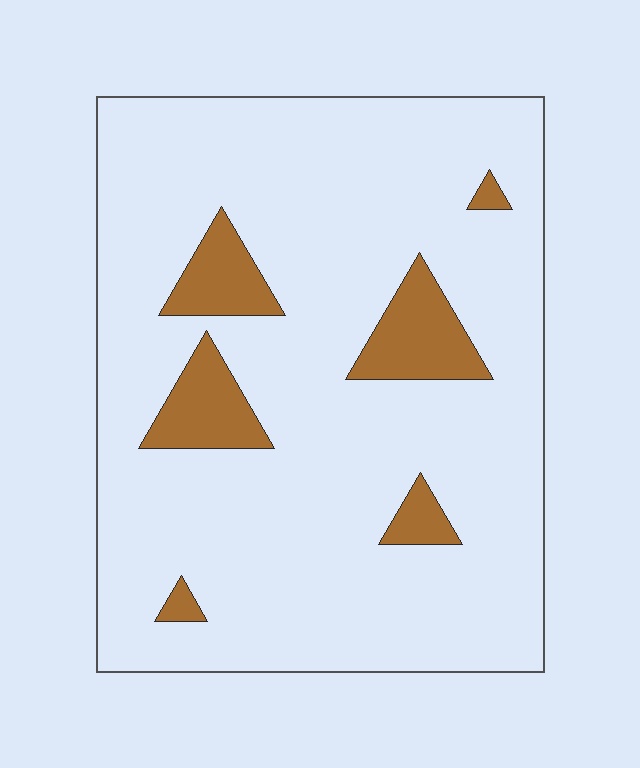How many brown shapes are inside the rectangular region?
6.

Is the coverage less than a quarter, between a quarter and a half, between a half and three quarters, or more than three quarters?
Less than a quarter.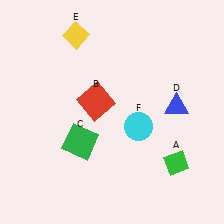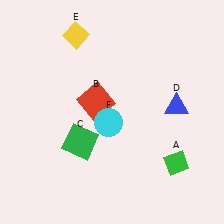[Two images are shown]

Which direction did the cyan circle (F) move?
The cyan circle (F) moved left.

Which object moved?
The cyan circle (F) moved left.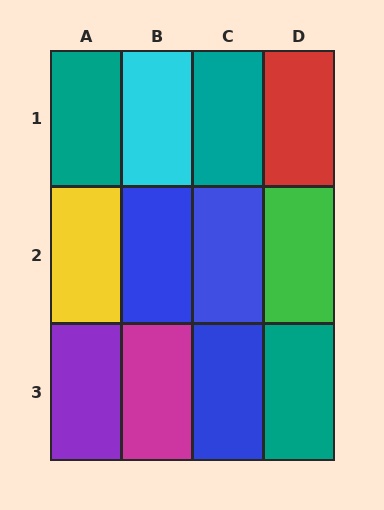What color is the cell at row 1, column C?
Teal.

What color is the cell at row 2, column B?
Blue.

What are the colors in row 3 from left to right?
Purple, magenta, blue, teal.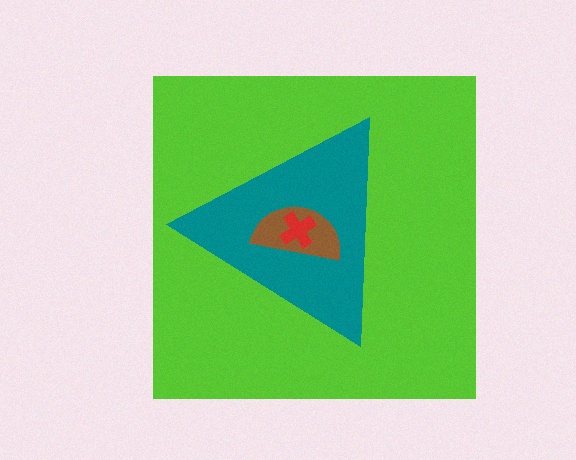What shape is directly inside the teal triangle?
The brown semicircle.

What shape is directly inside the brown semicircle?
The red cross.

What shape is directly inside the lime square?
The teal triangle.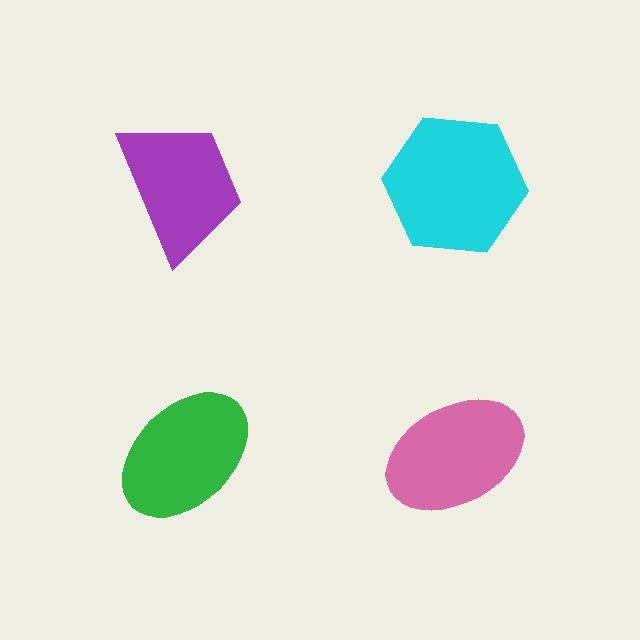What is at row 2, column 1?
A green ellipse.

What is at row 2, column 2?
A pink ellipse.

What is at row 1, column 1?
A purple trapezoid.